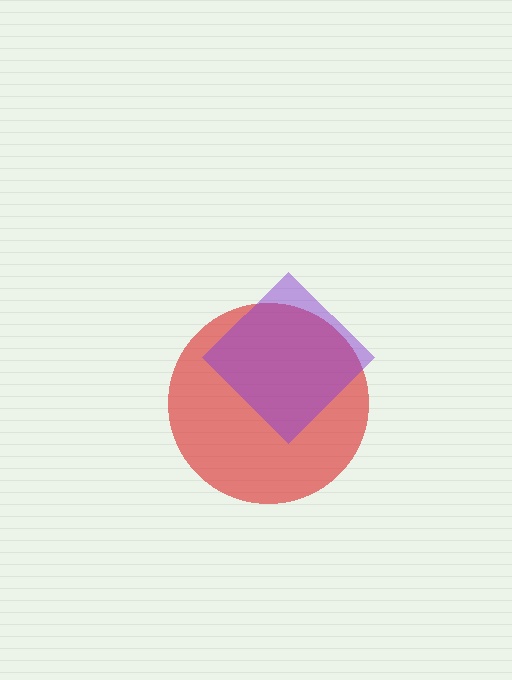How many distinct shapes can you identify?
There are 2 distinct shapes: a red circle, a purple diamond.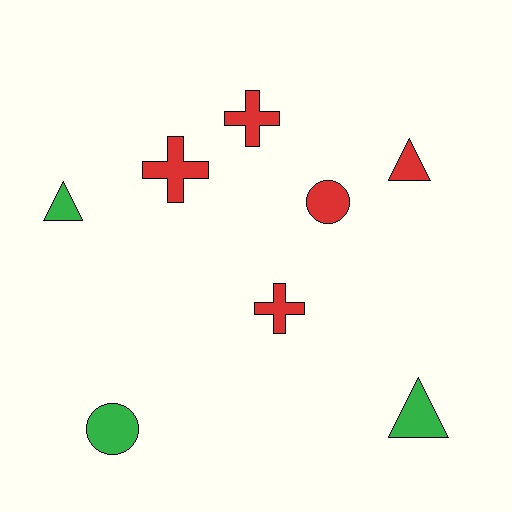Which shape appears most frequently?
Cross, with 3 objects.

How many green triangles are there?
There are 2 green triangles.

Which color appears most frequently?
Red, with 5 objects.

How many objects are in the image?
There are 8 objects.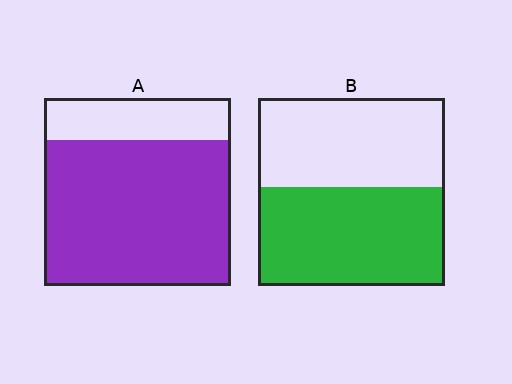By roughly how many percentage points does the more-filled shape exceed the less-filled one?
By roughly 25 percentage points (A over B).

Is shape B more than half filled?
Roughly half.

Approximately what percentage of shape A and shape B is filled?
A is approximately 80% and B is approximately 55%.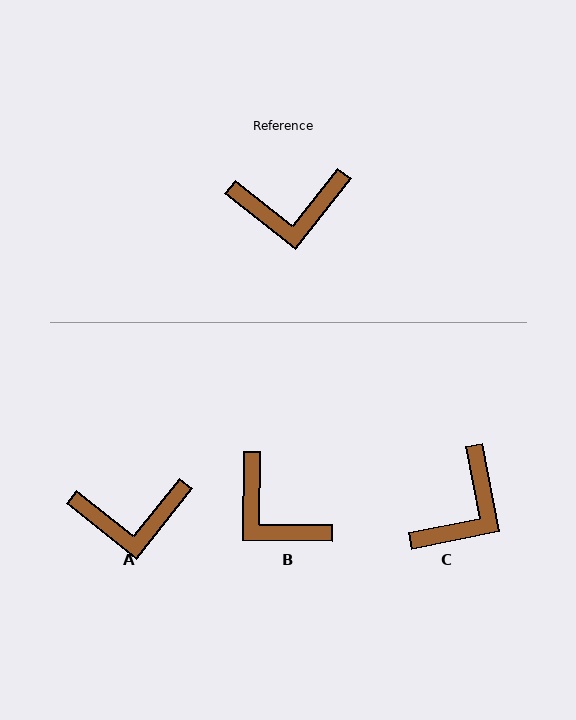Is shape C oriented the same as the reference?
No, it is off by about 49 degrees.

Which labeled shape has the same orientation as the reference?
A.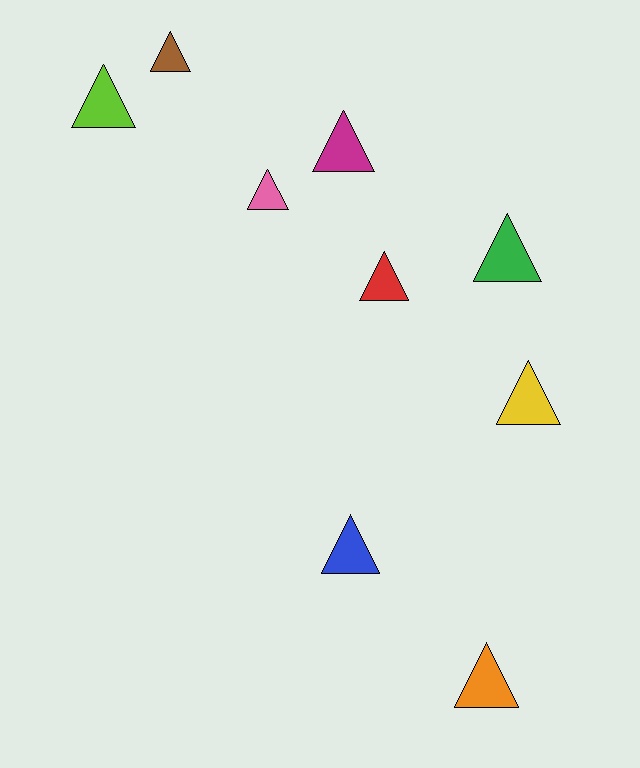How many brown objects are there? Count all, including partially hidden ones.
There is 1 brown object.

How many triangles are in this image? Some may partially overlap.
There are 9 triangles.